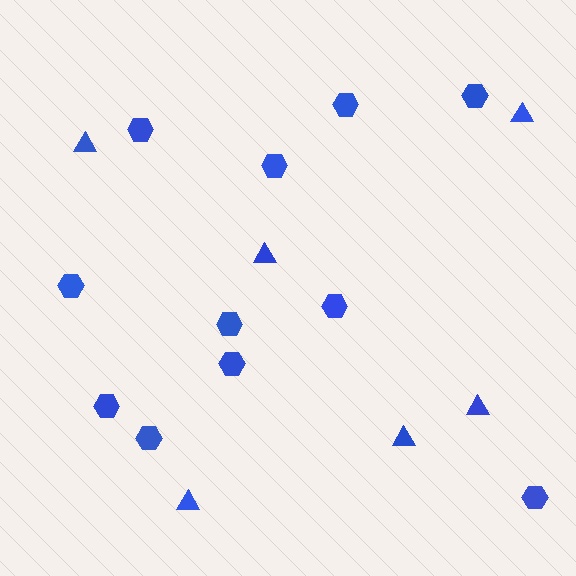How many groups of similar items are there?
There are 2 groups: one group of triangles (6) and one group of hexagons (11).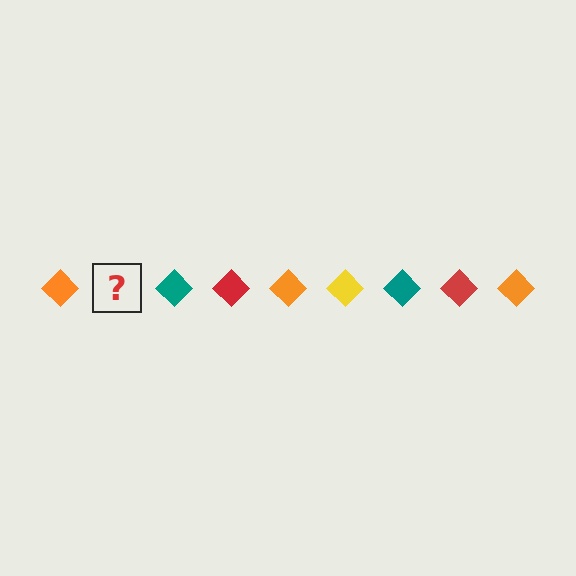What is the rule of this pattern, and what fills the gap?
The rule is that the pattern cycles through orange, yellow, teal, red diamonds. The gap should be filled with a yellow diamond.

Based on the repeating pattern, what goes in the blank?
The blank should be a yellow diamond.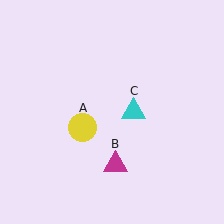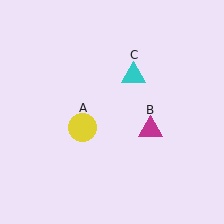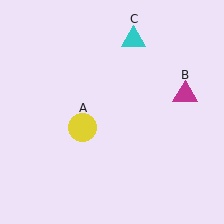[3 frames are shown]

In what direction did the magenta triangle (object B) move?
The magenta triangle (object B) moved up and to the right.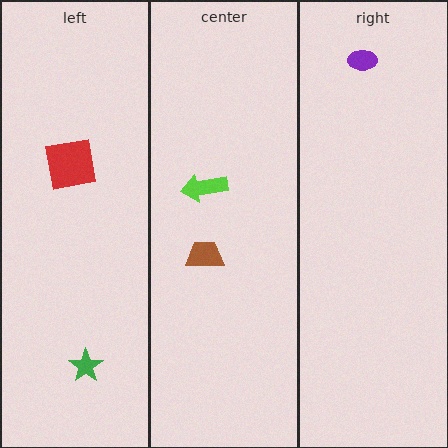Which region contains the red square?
The left region.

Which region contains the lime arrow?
The center region.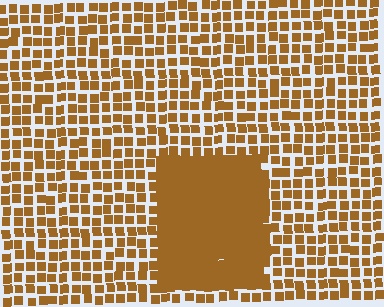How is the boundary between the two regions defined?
The boundary is defined by a change in element density (approximately 2.3x ratio). All elements are the same color, size, and shape.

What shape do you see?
I see a rectangle.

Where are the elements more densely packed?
The elements are more densely packed inside the rectangle boundary.